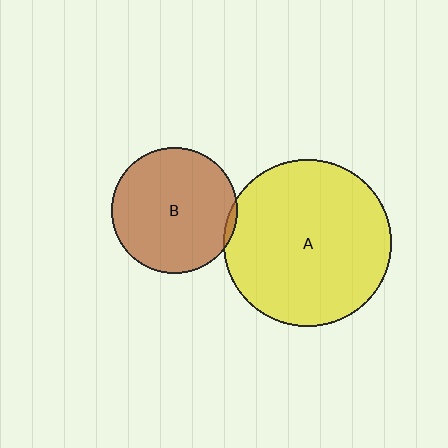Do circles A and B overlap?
Yes.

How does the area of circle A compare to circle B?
Approximately 1.8 times.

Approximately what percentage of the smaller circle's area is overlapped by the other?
Approximately 5%.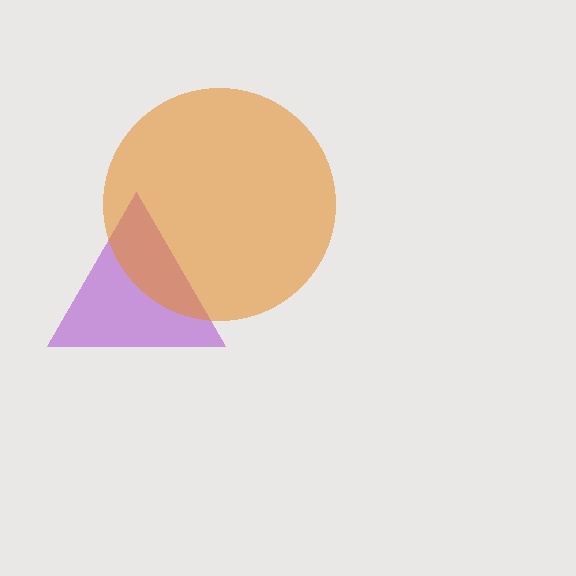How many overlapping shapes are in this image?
There are 2 overlapping shapes in the image.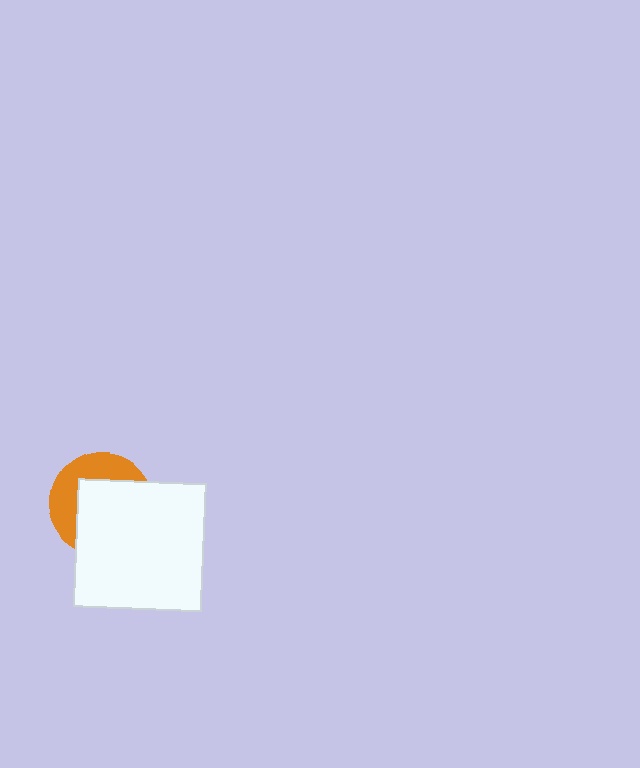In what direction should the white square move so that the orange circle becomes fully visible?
The white square should move toward the lower-right. That is the shortest direction to clear the overlap and leave the orange circle fully visible.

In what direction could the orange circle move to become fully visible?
The orange circle could move toward the upper-left. That would shift it out from behind the white square entirely.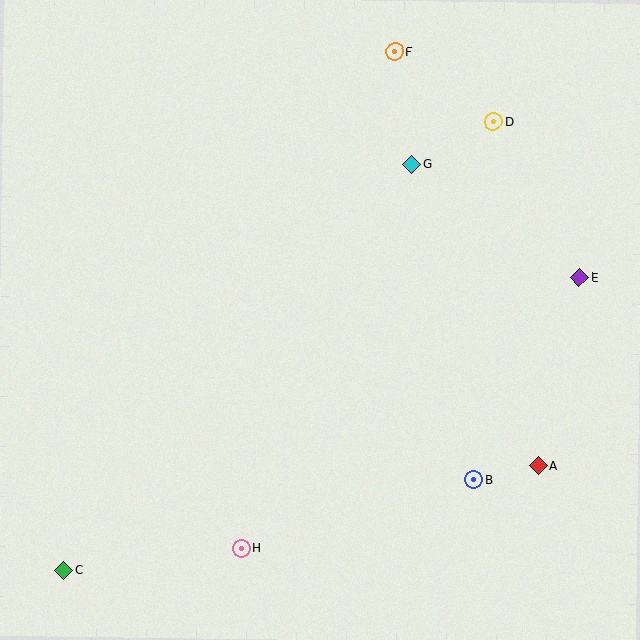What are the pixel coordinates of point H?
Point H is at (241, 548).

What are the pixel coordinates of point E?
Point E is at (579, 277).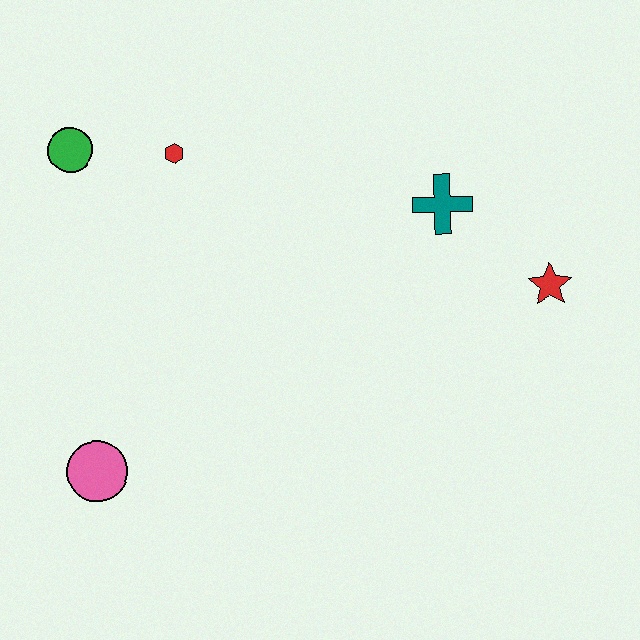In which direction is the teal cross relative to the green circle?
The teal cross is to the right of the green circle.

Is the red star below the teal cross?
Yes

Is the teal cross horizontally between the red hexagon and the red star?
Yes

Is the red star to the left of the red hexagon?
No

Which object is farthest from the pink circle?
The red star is farthest from the pink circle.